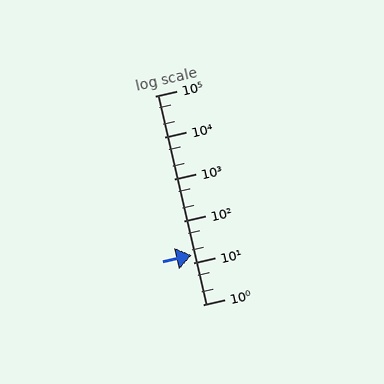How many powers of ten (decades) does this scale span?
The scale spans 5 decades, from 1 to 100000.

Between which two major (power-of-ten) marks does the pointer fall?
The pointer is between 10 and 100.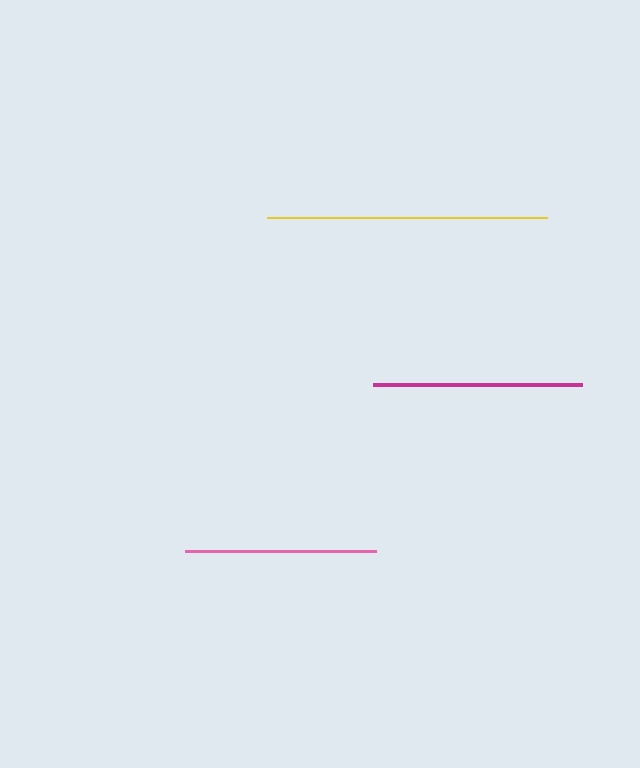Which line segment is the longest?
The yellow line is the longest at approximately 281 pixels.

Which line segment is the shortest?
The pink line is the shortest at approximately 191 pixels.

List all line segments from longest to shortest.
From longest to shortest: yellow, magenta, pink.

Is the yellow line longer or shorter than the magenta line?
The yellow line is longer than the magenta line.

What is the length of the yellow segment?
The yellow segment is approximately 281 pixels long.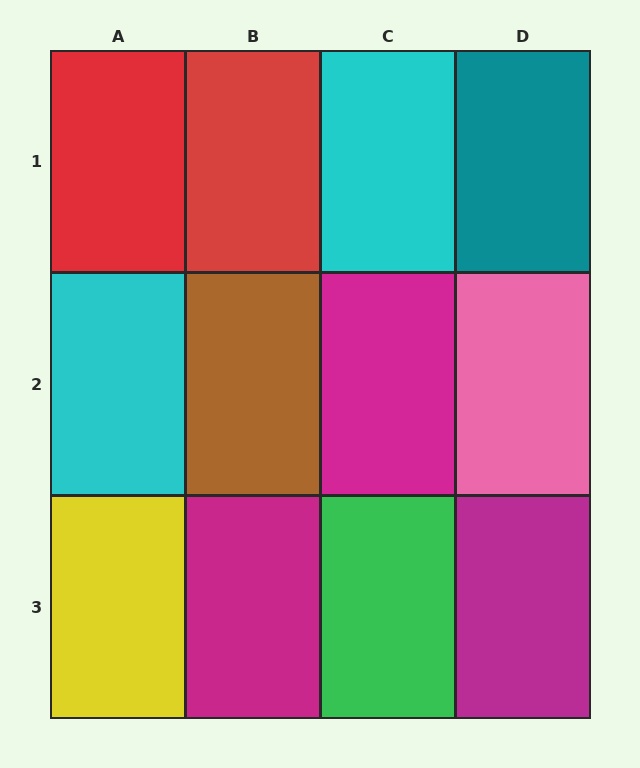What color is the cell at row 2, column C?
Magenta.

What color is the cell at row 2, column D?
Pink.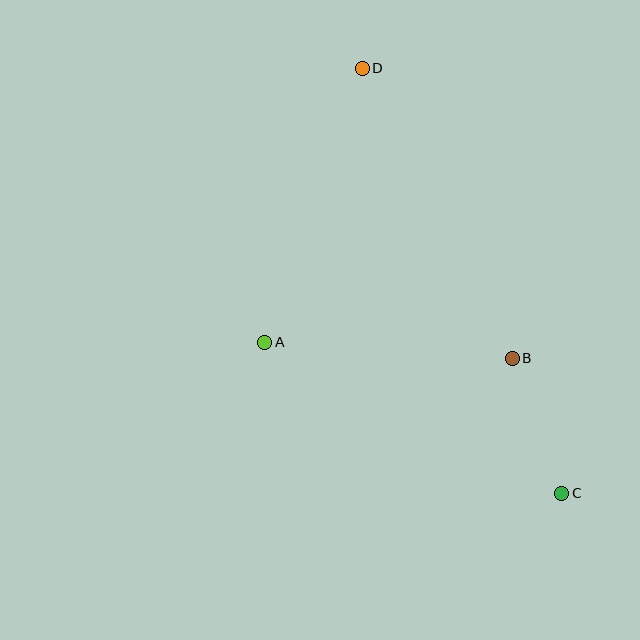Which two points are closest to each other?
Points B and C are closest to each other.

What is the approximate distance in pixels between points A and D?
The distance between A and D is approximately 291 pixels.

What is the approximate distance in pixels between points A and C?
The distance between A and C is approximately 333 pixels.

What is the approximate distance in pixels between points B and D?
The distance between B and D is approximately 327 pixels.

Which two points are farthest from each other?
Points C and D are farthest from each other.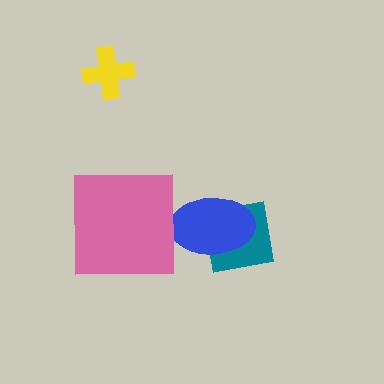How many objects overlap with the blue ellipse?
1 object overlaps with the blue ellipse.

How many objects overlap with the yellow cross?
0 objects overlap with the yellow cross.